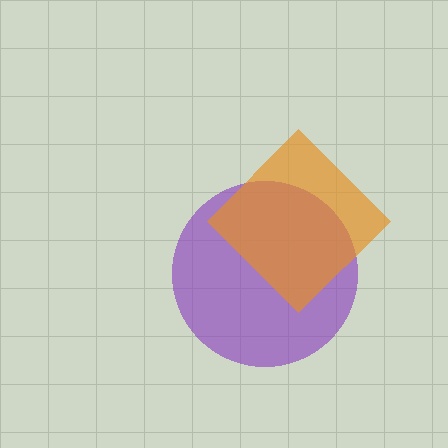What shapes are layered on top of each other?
The layered shapes are: a purple circle, an orange diamond.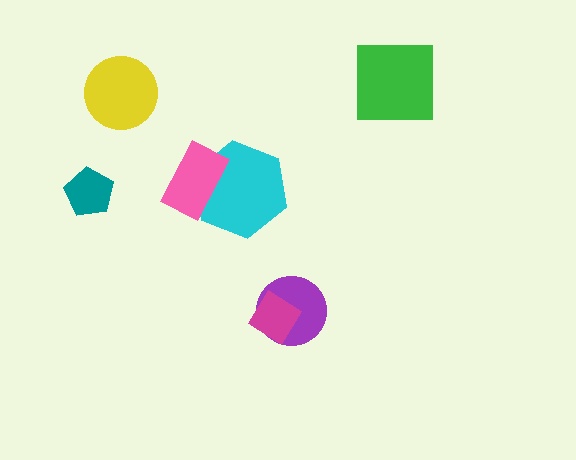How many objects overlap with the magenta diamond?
1 object overlaps with the magenta diamond.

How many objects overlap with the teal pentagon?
0 objects overlap with the teal pentagon.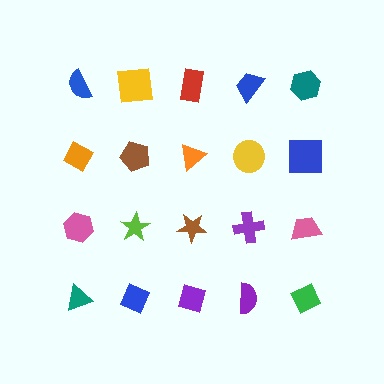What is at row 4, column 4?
A purple semicircle.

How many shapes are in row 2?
5 shapes.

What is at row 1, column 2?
A yellow square.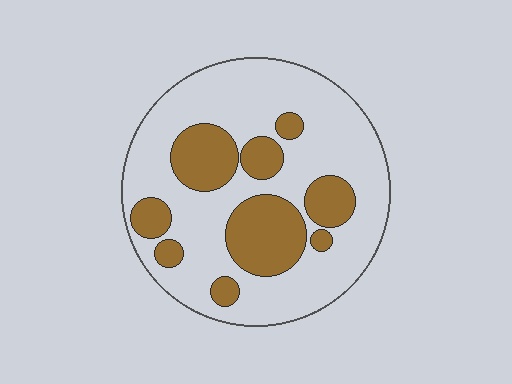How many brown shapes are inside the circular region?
9.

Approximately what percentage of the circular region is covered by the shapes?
Approximately 30%.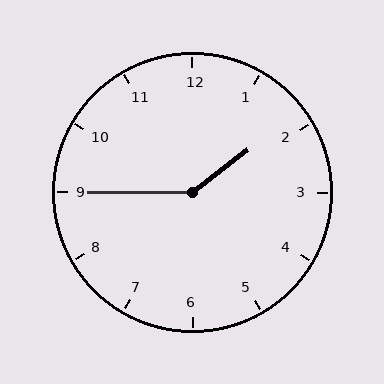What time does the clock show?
1:45.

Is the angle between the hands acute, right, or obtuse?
It is obtuse.